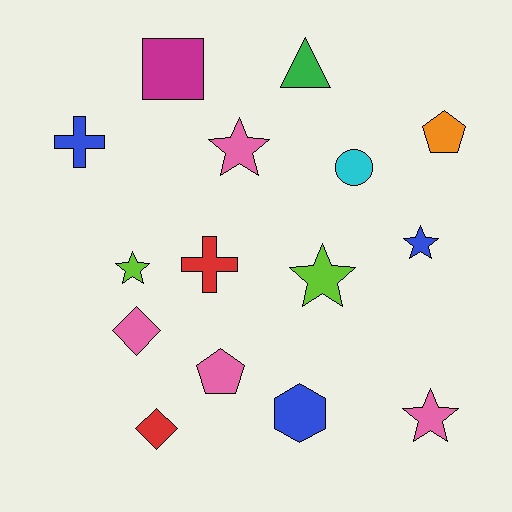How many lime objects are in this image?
There are 2 lime objects.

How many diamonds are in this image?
There are 2 diamonds.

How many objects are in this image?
There are 15 objects.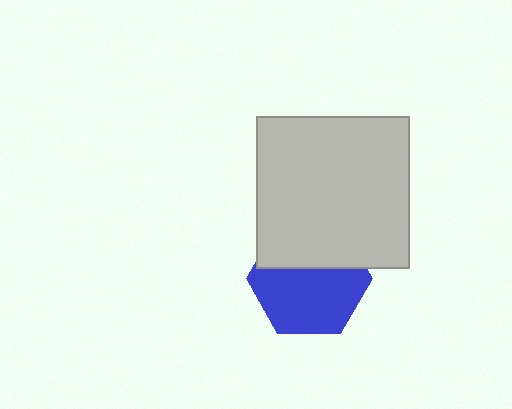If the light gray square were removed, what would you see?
You would see the complete blue hexagon.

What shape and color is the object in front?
The object in front is a light gray square.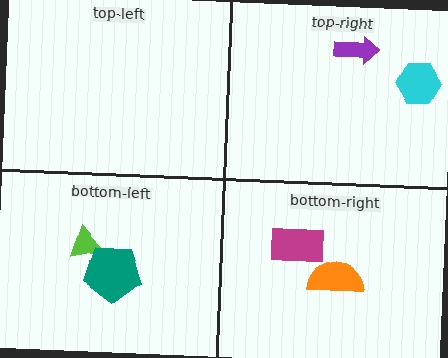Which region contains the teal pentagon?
The bottom-left region.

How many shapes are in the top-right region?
2.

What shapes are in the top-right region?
The cyan hexagon, the purple arrow.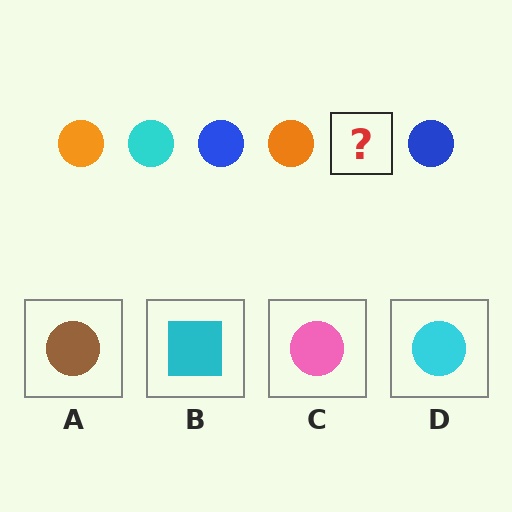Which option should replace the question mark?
Option D.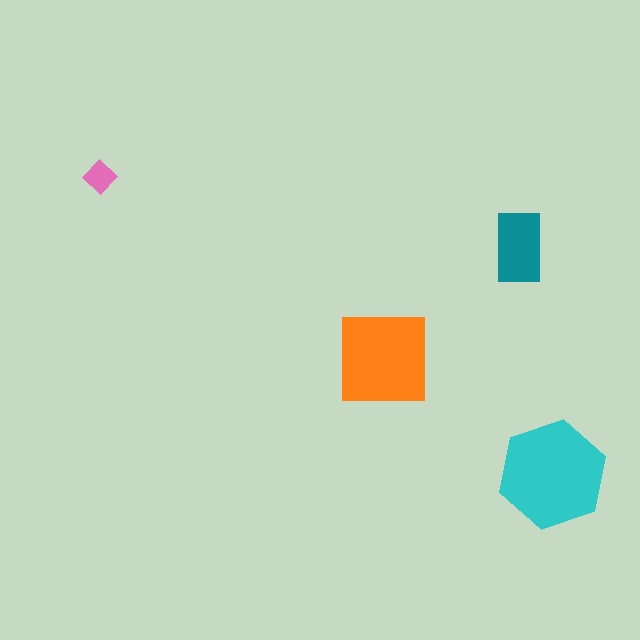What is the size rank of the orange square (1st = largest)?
2nd.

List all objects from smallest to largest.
The pink diamond, the teal rectangle, the orange square, the cyan hexagon.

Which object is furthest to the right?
The cyan hexagon is rightmost.